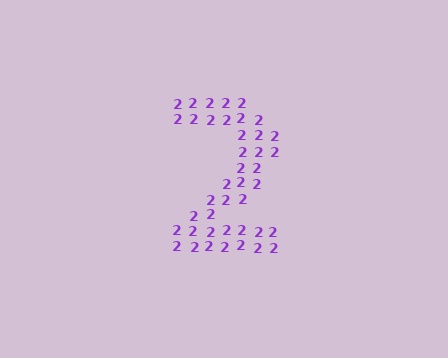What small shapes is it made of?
It is made of small digit 2's.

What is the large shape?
The large shape is the digit 2.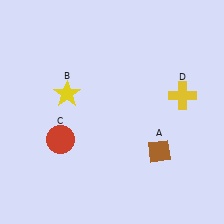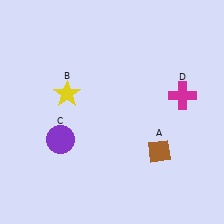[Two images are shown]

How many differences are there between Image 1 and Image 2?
There are 2 differences between the two images.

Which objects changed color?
C changed from red to purple. D changed from yellow to magenta.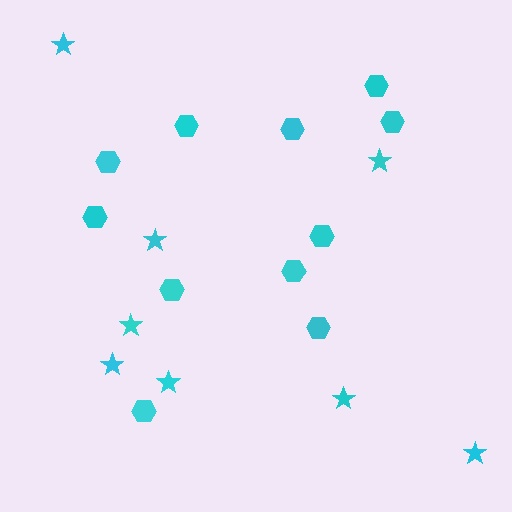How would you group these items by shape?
There are 2 groups: one group of stars (8) and one group of hexagons (11).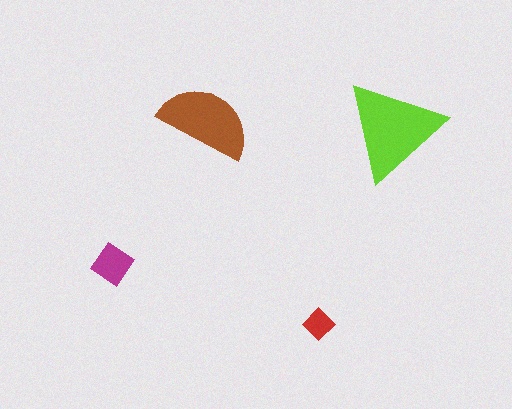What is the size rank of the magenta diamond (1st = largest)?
3rd.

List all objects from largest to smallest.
The lime triangle, the brown semicircle, the magenta diamond, the red diamond.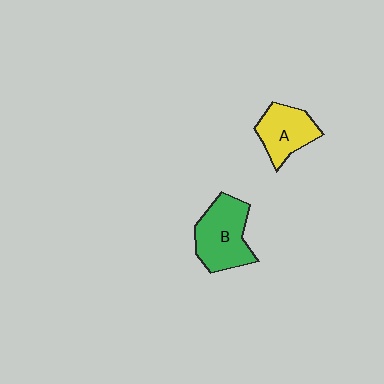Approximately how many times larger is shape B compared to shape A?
Approximately 1.3 times.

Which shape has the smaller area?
Shape A (yellow).